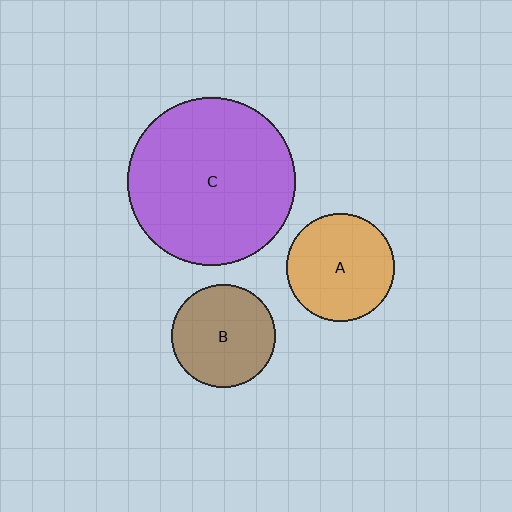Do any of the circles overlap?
No, none of the circles overlap.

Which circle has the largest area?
Circle C (purple).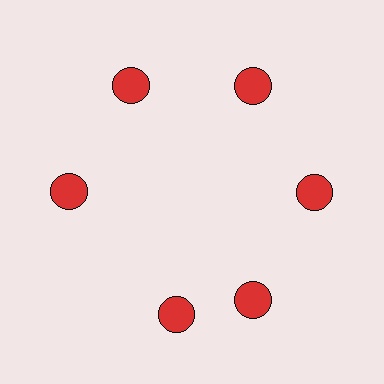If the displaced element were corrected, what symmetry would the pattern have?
It would have 6-fold rotational symmetry — the pattern would map onto itself every 60 degrees.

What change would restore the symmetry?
The symmetry would be restored by rotating it back into even spacing with its neighbors so that all 6 circles sit at equal angles and equal distance from the center.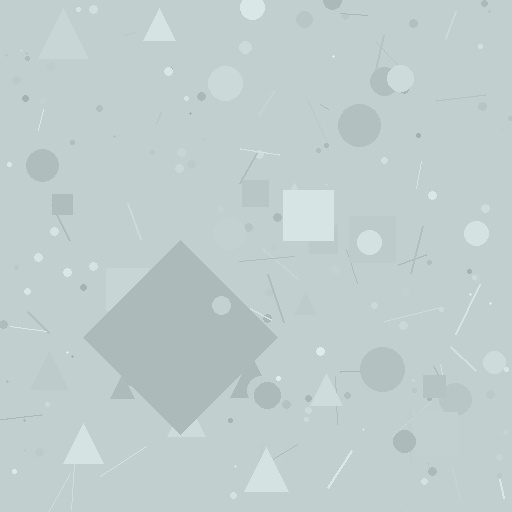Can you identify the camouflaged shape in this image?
The camouflaged shape is a diamond.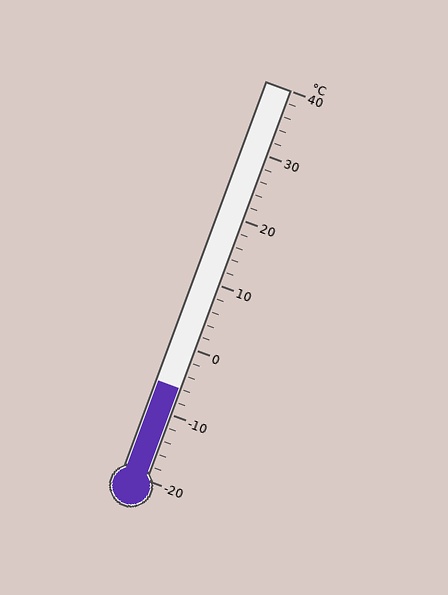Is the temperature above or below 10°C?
The temperature is below 10°C.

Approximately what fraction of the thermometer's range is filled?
The thermometer is filled to approximately 25% of its range.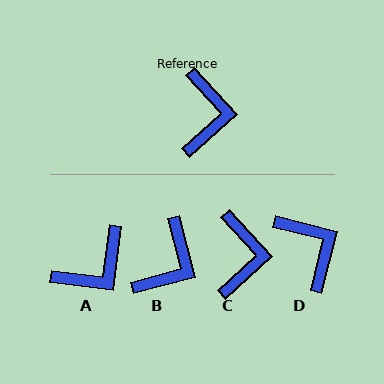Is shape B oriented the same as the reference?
No, it is off by about 27 degrees.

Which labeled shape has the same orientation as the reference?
C.